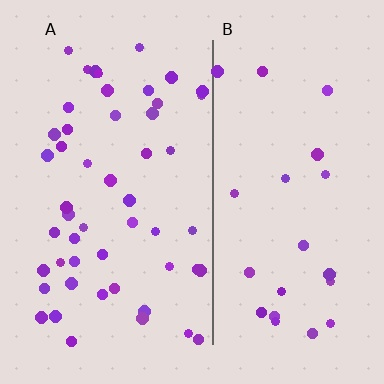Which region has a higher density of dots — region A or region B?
A (the left).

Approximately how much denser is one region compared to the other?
Approximately 2.2× — region A over region B.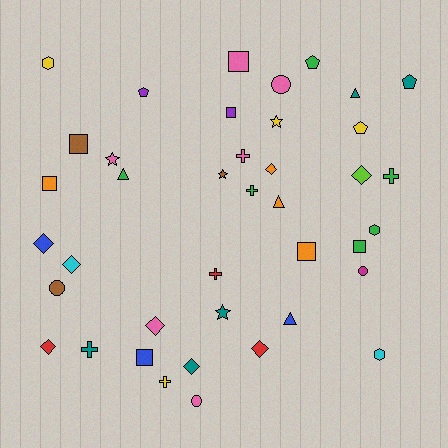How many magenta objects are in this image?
There is 1 magenta object.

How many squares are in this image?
There are 7 squares.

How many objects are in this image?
There are 40 objects.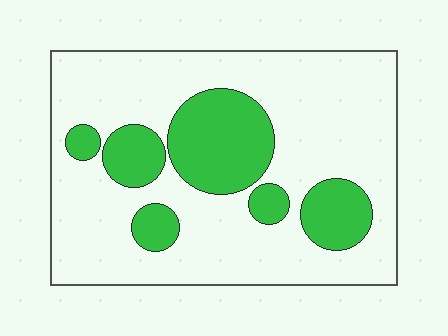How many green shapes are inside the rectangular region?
6.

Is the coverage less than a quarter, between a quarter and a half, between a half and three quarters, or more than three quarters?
Between a quarter and a half.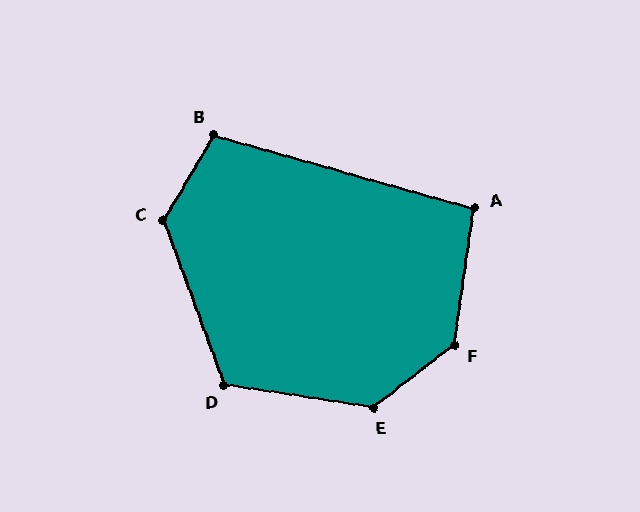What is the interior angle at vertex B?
Approximately 105 degrees (obtuse).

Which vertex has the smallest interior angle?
A, at approximately 98 degrees.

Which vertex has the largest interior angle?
F, at approximately 136 degrees.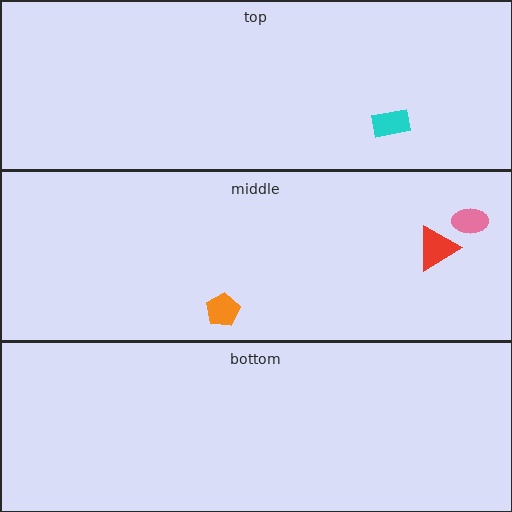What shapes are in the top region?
The cyan rectangle.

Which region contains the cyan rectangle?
The top region.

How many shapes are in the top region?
1.